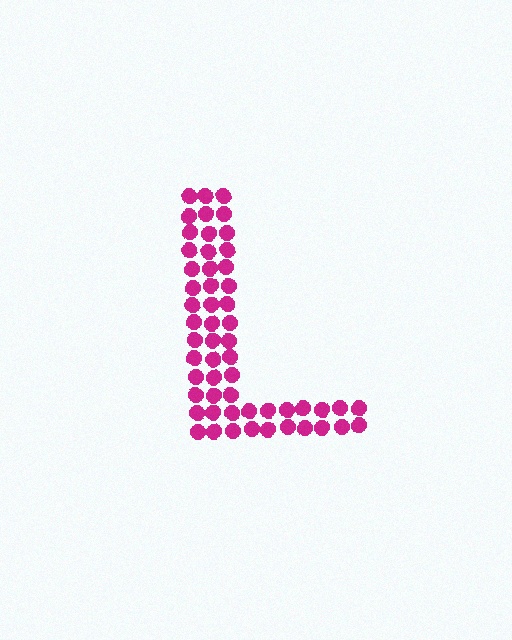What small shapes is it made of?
It is made of small circles.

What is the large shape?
The large shape is the letter L.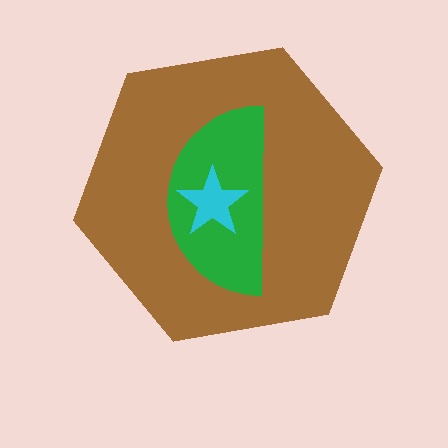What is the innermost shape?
The cyan star.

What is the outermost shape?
The brown hexagon.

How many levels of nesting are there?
3.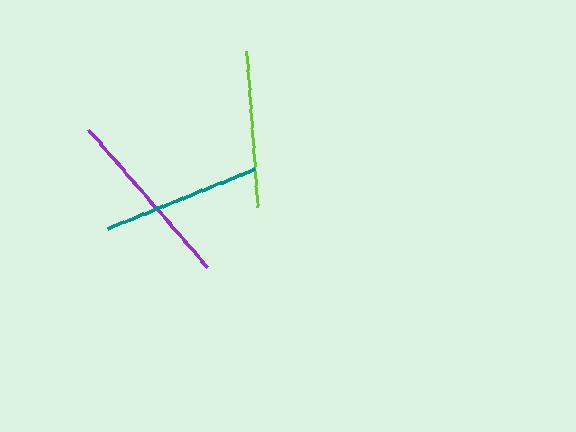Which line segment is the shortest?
The lime line is the shortest at approximately 157 pixels.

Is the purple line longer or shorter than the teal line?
The purple line is longer than the teal line.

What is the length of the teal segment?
The teal segment is approximately 158 pixels long.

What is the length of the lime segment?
The lime segment is approximately 157 pixels long.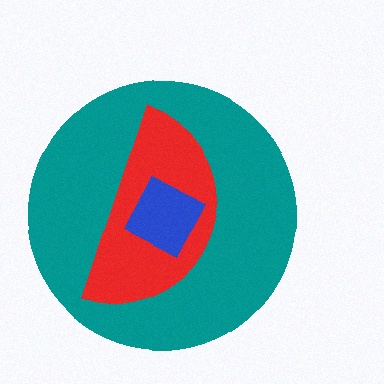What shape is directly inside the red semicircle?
The blue square.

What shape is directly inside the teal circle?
The red semicircle.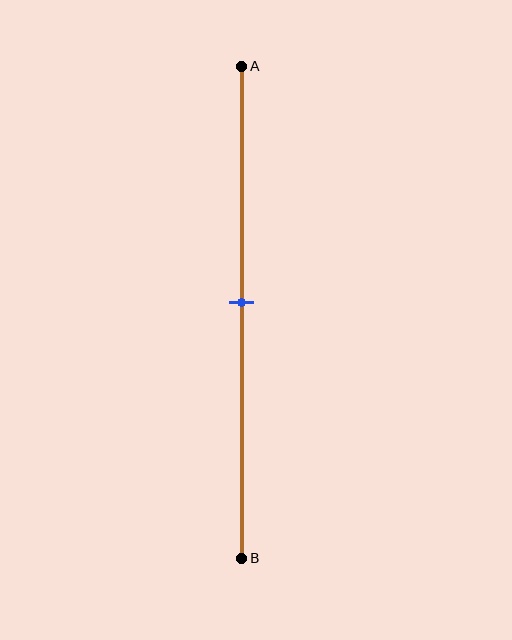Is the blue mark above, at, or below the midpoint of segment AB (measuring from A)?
The blue mark is approximately at the midpoint of segment AB.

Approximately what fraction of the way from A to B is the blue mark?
The blue mark is approximately 50% of the way from A to B.